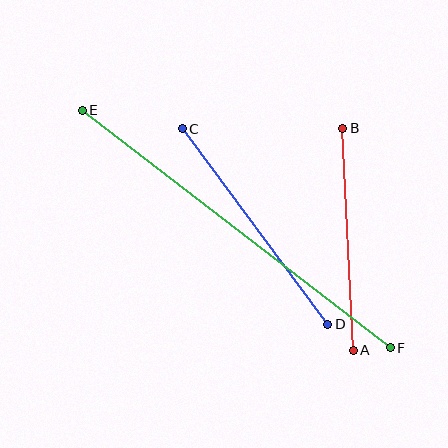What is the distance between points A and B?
The distance is approximately 222 pixels.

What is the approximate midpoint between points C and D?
The midpoint is at approximately (255, 226) pixels.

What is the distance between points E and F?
The distance is approximately 389 pixels.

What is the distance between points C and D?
The distance is approximately 244 pixels.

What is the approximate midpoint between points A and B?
The midpoint is at approximately (348, 239) pixels.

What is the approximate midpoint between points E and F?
The midpoint is at approximately (236, 229) pixels.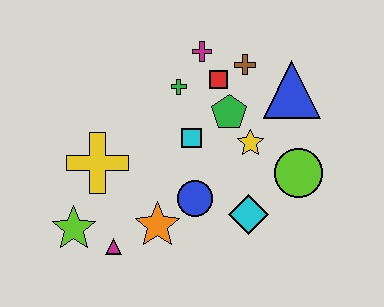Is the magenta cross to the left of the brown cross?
Yes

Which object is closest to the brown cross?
The red square is closest to the brown cross.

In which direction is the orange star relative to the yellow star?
The orange star is to the left of the yellow star.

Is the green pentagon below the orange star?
No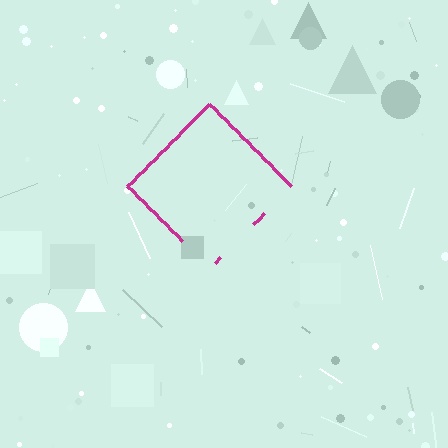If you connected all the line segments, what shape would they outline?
They would outline a diamond.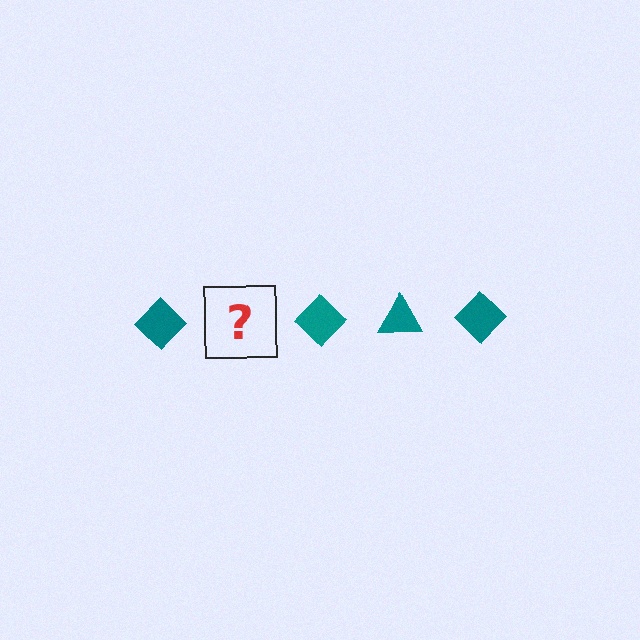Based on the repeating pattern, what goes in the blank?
The blank should be a teal triangle.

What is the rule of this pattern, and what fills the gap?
The rule is that the pattern cycles through diamond, triangle shapes in teal. The gap should be filled with a teal triangle.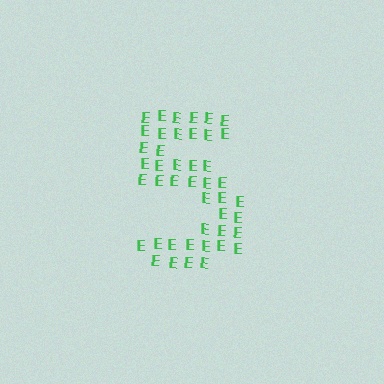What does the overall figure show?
The overall figure shows the digit 5.